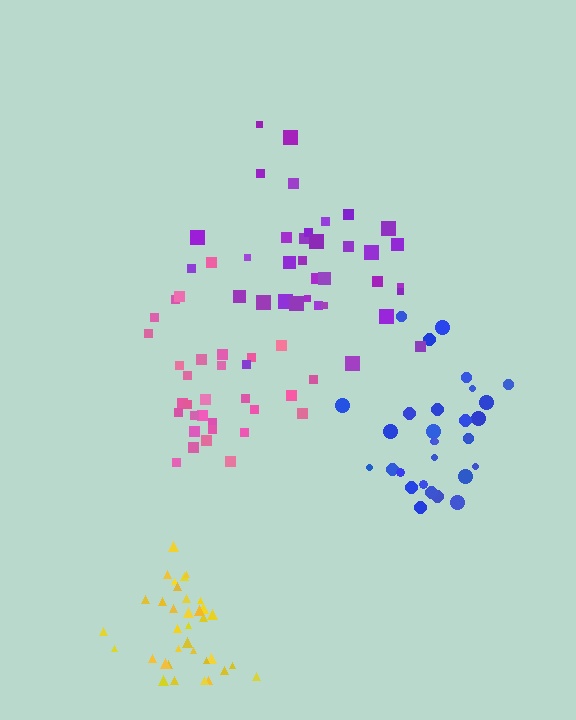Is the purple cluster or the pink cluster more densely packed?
Pink.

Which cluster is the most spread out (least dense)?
Blue.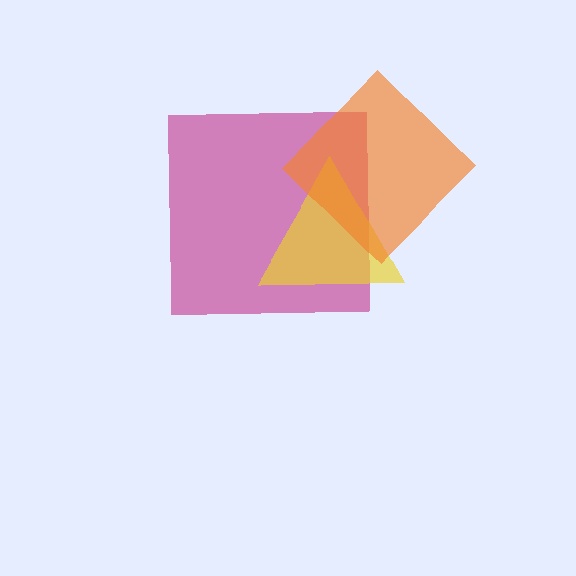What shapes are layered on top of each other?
The layered shapes are: a magenta square, a yellow triangle, an orange diamond.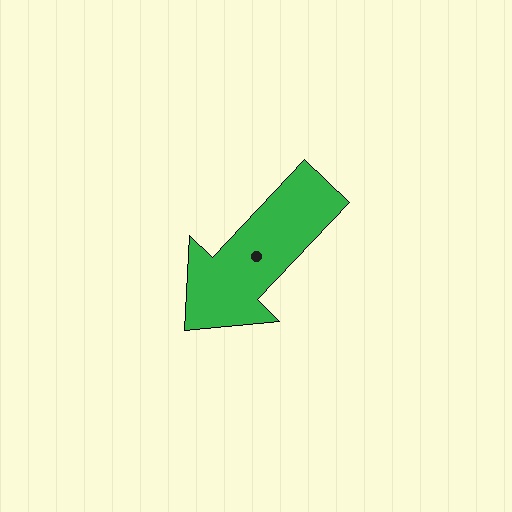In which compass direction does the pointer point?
Southwest.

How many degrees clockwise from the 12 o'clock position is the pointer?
Approximately 224 degrees.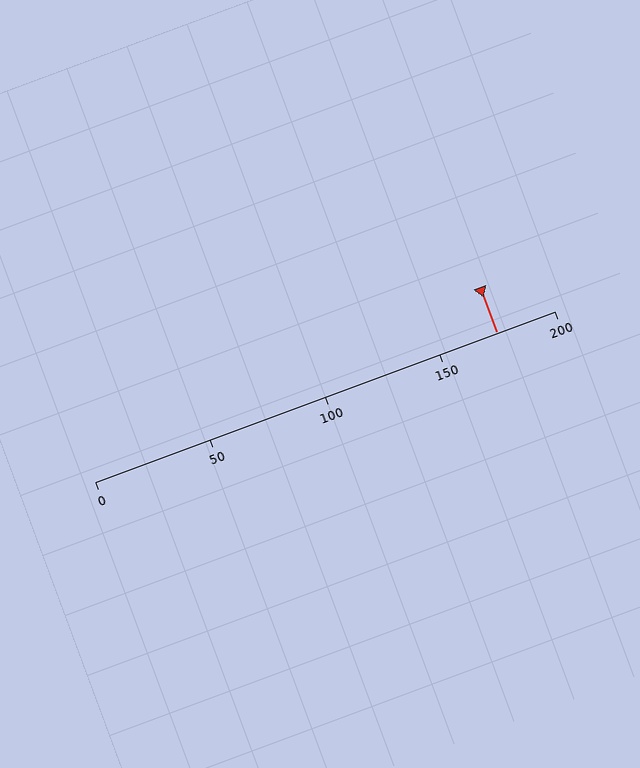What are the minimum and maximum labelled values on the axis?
The axis runs from 0 to 200.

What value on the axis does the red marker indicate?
The marker indicates approximately 175.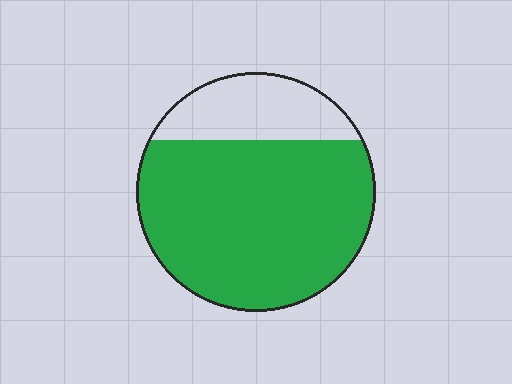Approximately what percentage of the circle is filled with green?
Approximately 75%.